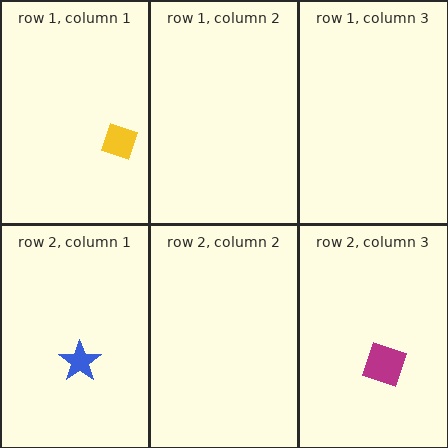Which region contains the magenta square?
The row 2, column 3 region.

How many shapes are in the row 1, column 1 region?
1.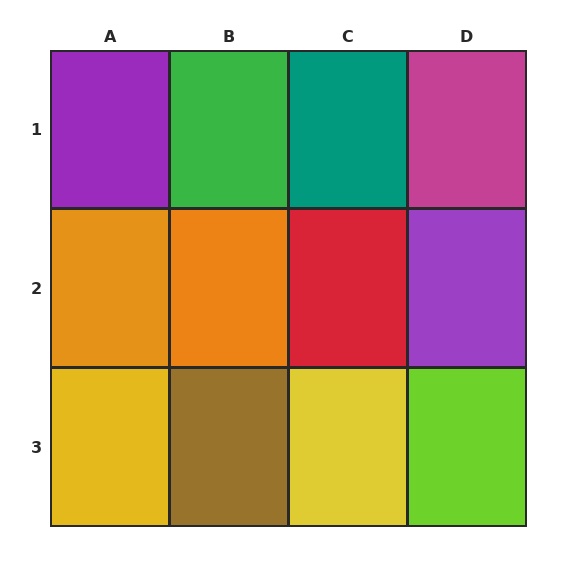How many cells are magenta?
1 cell is magenta.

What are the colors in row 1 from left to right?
Purple, green, teal, magenta.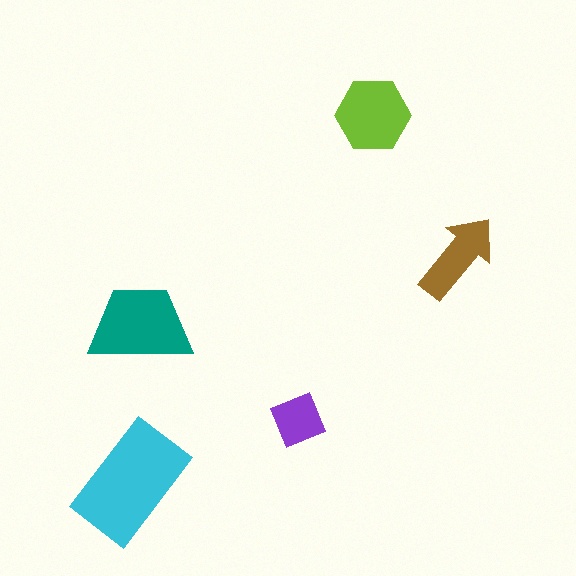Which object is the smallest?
The purple diamond.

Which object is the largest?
The cyan rectangle.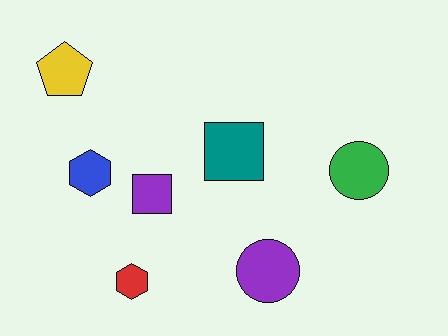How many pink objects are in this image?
There are no pink objects.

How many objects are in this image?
There are 7 objects.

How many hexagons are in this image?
There are 2 hexagons.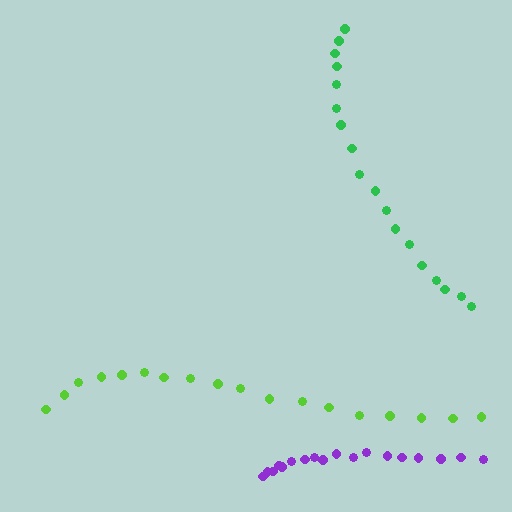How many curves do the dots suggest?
There are 3 distinct paths.